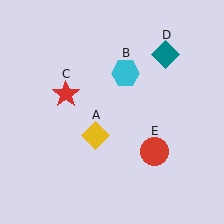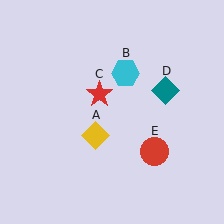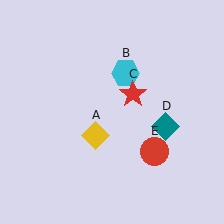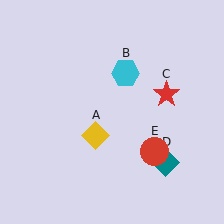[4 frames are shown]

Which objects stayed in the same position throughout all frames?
Yellow diamond (object A) and cyan hexagon (object B) and red circle (object E) remained stationary.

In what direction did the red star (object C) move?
The red star (object C) moved right.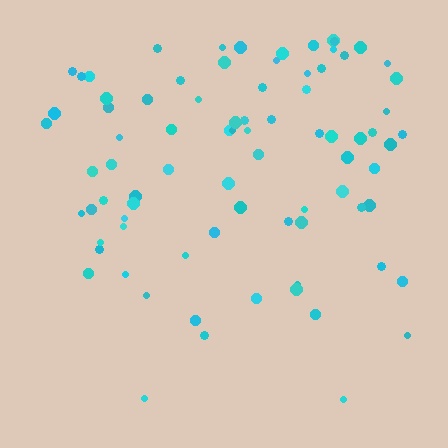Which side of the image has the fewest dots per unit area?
The bottom.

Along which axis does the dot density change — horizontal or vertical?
Vertical.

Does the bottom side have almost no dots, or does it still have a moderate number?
Still a moderate number, just noticeably fewer than the top.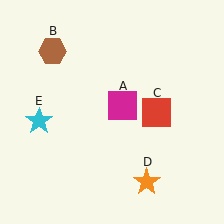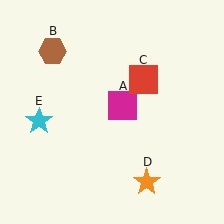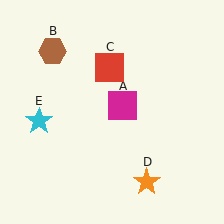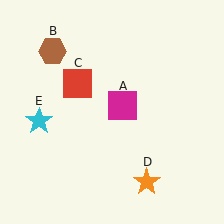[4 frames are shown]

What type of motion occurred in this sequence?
The red square (object C) rotated counterclockwise around the center of the scene.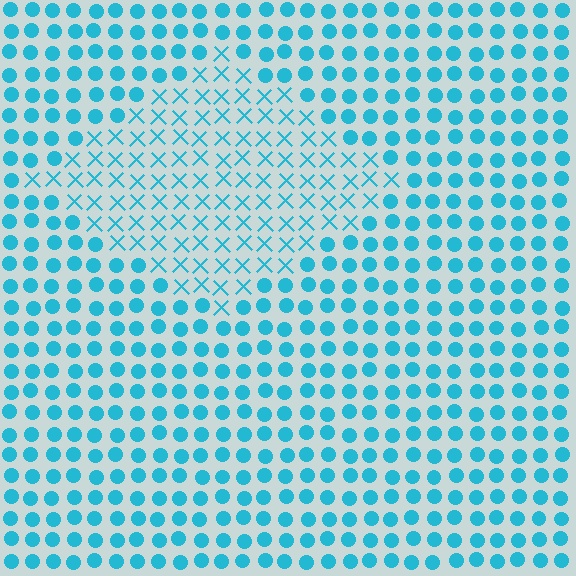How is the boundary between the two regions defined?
The boundary is defined by a change in element shape: X marks inside vs. circles outside. All elements share the same color and spacing.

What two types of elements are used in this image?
The image uses X marks inside the diamond region and circles outside it.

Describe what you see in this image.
The image is filled with small cyan elements arranged in a uniform grid. A diamond-shaped region contains X marks, while the surrounding area contains circles. The boundary is defined purely by the change in element shape.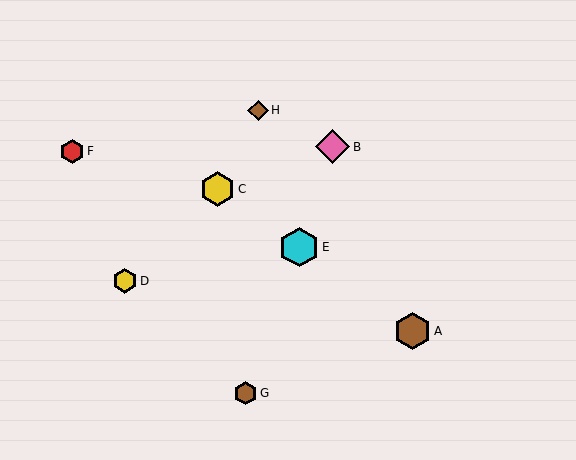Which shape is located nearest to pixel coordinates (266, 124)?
The brown diamond (labeled H) at (258, 110) is nearest to that location.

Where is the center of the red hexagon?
The center of the red hexagon is at (72, 151).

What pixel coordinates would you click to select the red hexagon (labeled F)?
Click at (72, 151) to select the red hexagon F.